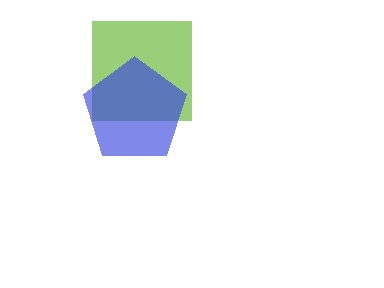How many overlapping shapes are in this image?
There are 2 overlapping shapes in the image.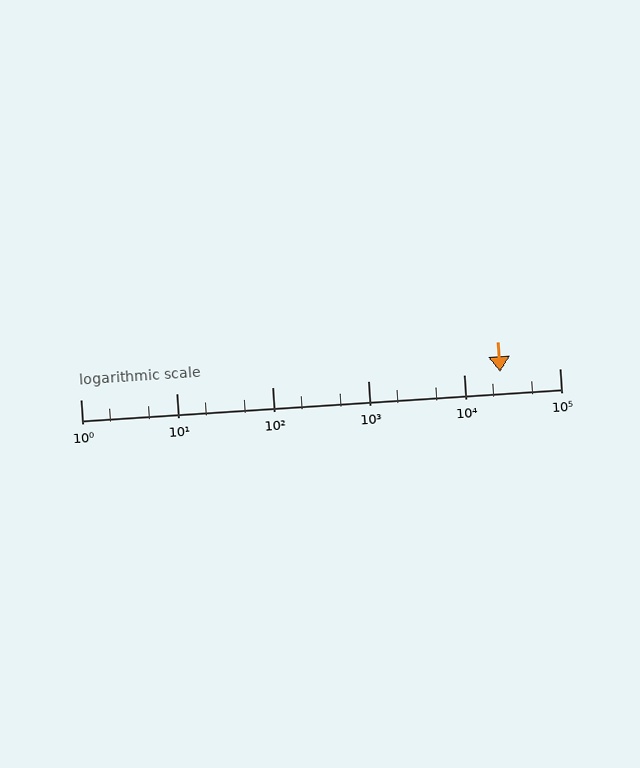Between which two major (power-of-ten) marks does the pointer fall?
The pointer is between 10000 and 100000.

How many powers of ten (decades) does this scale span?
The scale spans 5 decades, from 1 to 100000.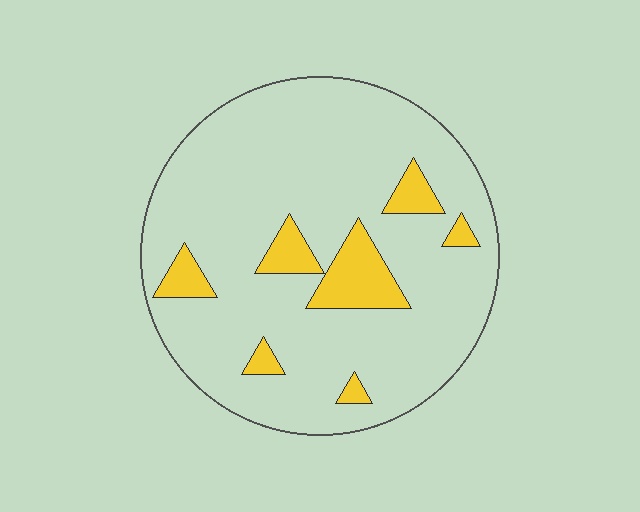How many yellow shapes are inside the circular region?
7.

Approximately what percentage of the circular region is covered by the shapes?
Approximately 15%.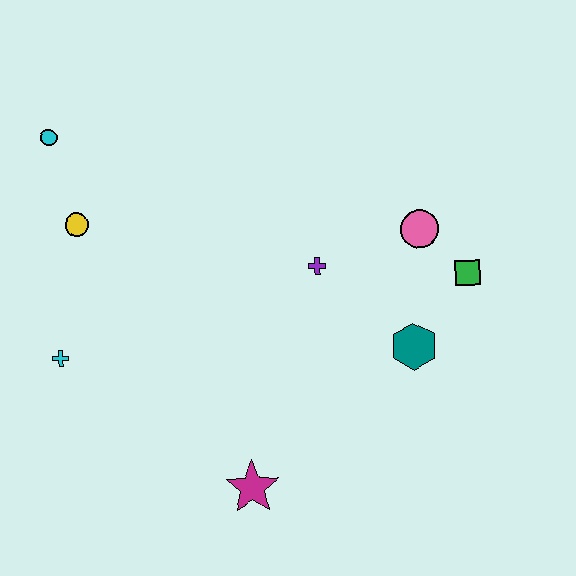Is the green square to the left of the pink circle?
No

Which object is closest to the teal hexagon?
The green square is closest to the teal hexagon.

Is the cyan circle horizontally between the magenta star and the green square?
No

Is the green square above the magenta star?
Yes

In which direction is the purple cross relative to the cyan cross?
The purple cross is to the right of the cyan cross.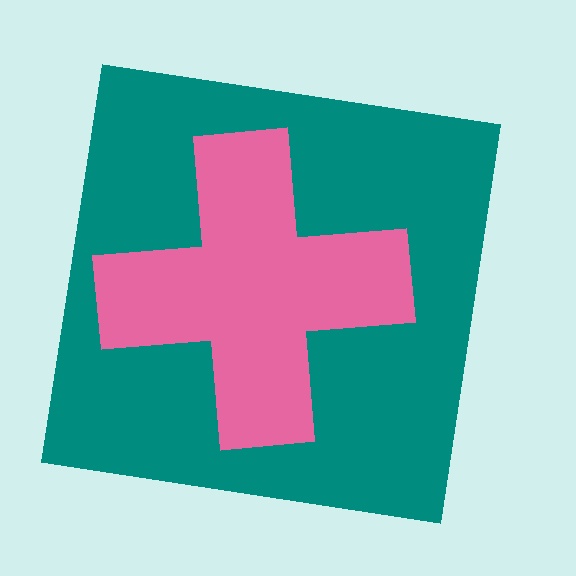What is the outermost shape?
The teal square.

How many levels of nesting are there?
2.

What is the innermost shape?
The pink cross.